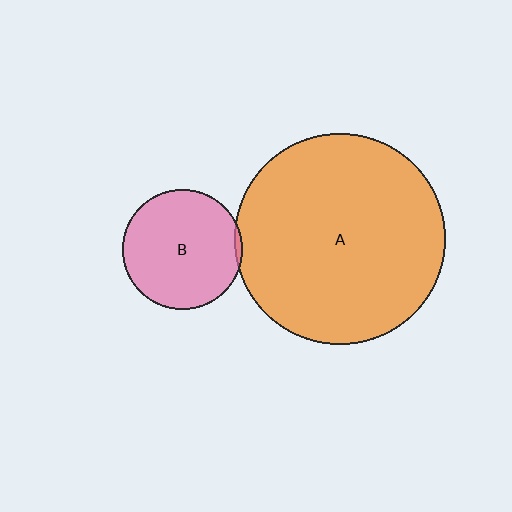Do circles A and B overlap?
Yes.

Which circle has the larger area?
Circle A (orange).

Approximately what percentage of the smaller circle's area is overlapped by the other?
Approximately 5%.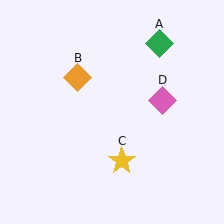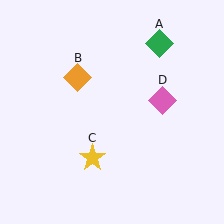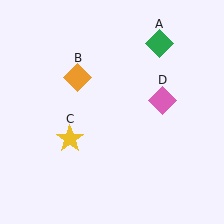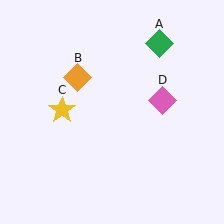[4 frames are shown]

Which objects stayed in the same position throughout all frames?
Green diamond (object A) and orange diamond (object B) and pink diamond (object D) remained stationary.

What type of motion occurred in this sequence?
The yellow star (object C) rotated clockwise around the center of the scene.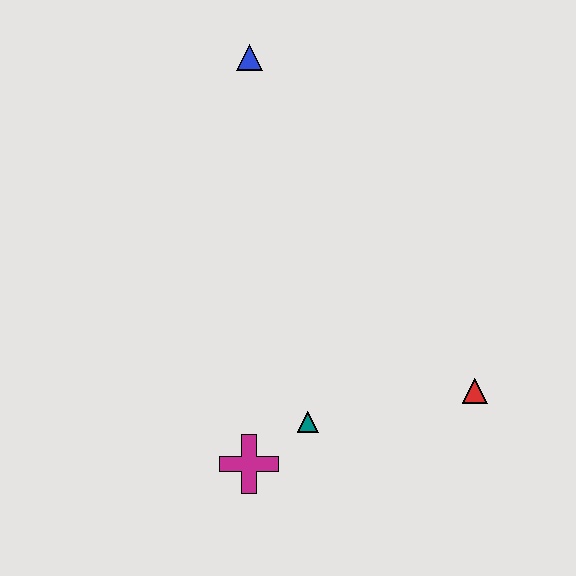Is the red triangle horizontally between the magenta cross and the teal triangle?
No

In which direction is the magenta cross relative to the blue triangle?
The magenta cross is below the blue triangle.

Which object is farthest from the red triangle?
The blue triangle is farthest from the red triangle.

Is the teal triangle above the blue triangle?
No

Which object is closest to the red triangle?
The teal triangle is closest to the red triangle.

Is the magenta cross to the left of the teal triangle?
Yes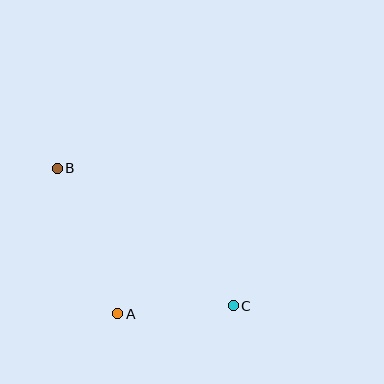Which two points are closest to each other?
Points A and C are closest to each other.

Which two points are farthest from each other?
Points B and C are farthest from each other.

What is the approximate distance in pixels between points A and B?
The distance between A and B is approximately 158 pixels.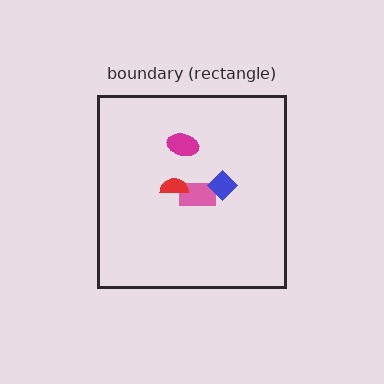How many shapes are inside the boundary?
4 inside, 0 outside.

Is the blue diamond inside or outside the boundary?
Inside.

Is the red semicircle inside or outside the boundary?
Inside.